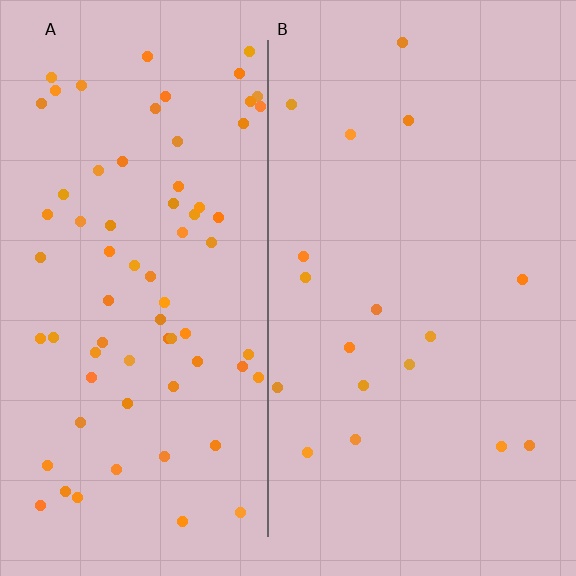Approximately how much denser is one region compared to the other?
Approximately 4.1× — region A over region B.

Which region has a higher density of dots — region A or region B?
A (the left).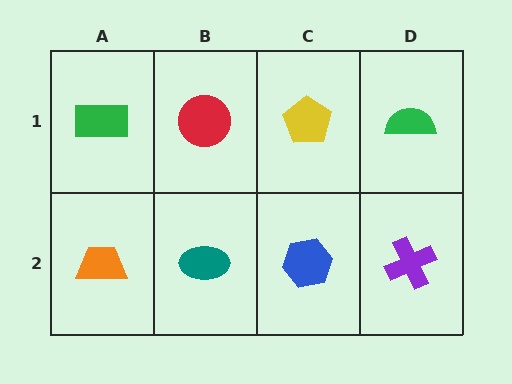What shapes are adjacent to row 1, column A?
An orange trapezoid (row 2, column A), a red circle (row 1, column B).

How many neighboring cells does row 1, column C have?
3.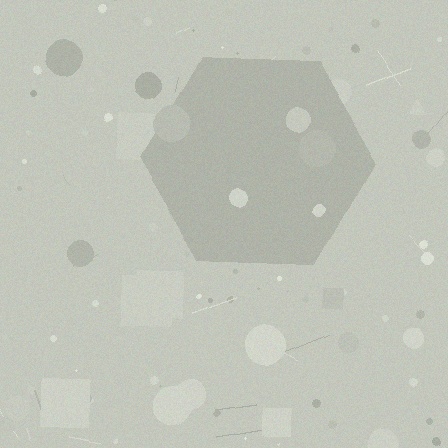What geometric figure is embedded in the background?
A hexagon is embedded in the background.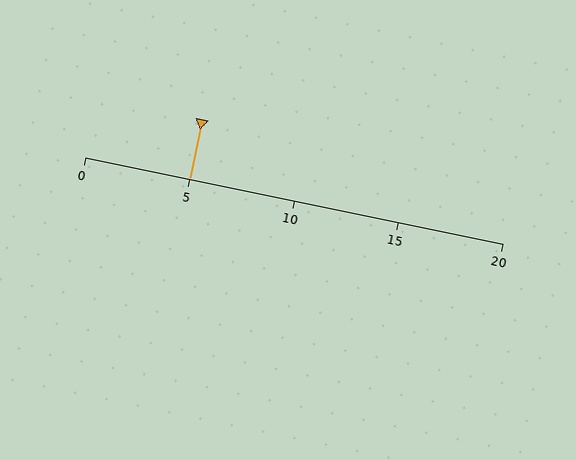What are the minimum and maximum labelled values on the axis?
The axis runs from 0 to 20.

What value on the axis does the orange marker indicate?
The marker indicates approximately 5.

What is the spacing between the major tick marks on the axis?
The major ticks are spaced 5 apart.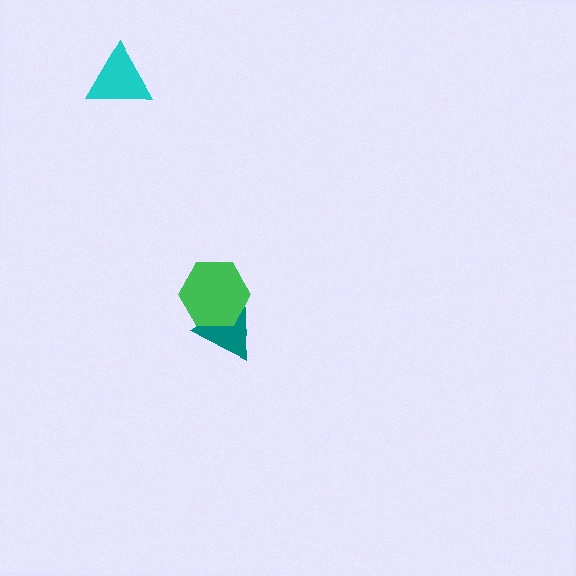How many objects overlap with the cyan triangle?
0 objects overlap with the cyan triangle.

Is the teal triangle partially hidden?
Yes, it is partially covered by another shape.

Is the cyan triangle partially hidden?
No, no other shape covers it.